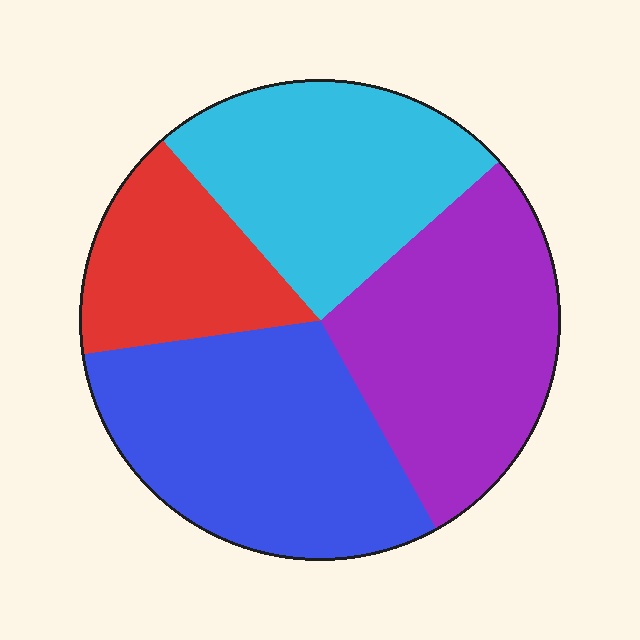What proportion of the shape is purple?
Purple takes up about one quarter (1/4) of the shape.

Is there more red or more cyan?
Cyan.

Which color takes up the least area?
Red, at roughly 15%.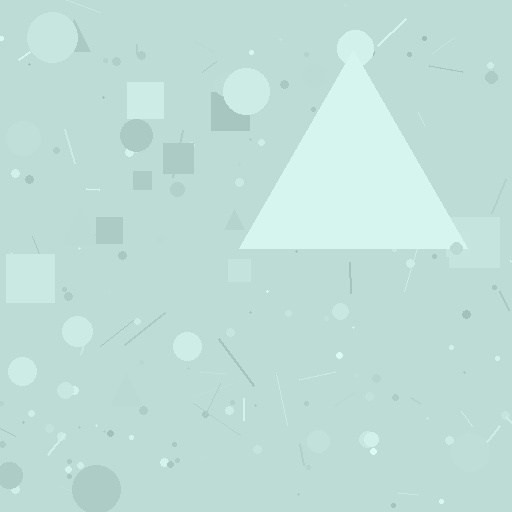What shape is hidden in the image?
A triangle is hidden in the image.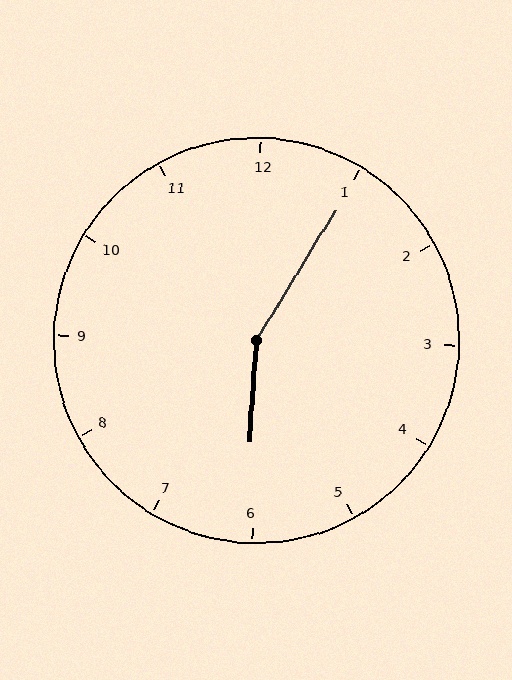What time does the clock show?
6:05.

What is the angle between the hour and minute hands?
Approximately 152 degrees.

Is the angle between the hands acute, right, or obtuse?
It is obtuse.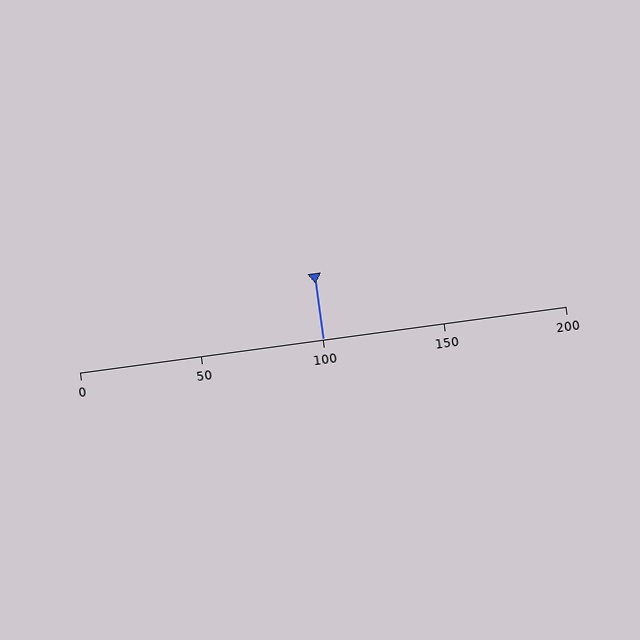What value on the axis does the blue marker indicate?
The marker indicates approximately 100.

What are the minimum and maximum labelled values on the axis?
The axis runs from 0 to 200.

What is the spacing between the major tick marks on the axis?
The major ticks are spaced 50 apart.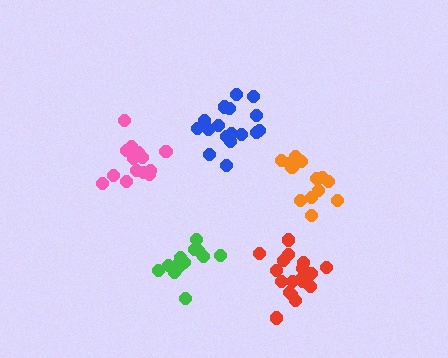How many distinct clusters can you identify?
There are 5 distinct clusters.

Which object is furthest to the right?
The orange cluster is rightmost.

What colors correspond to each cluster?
The clusters are colored: green, pink, orange, blue, red.